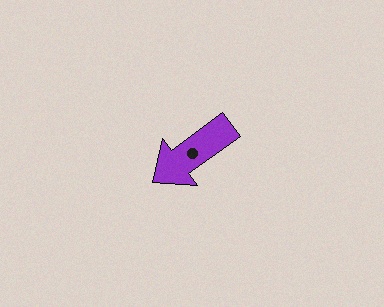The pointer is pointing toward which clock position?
Roughly 8 o'clock.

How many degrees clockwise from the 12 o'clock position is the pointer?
Approximately 234 degrees.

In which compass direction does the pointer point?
Southwest.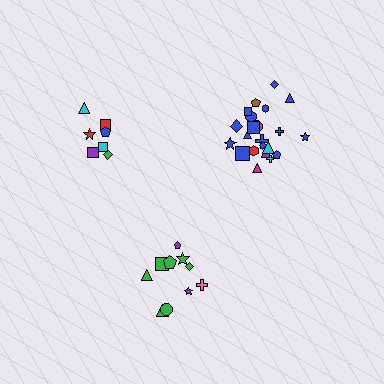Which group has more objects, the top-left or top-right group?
The top-right group.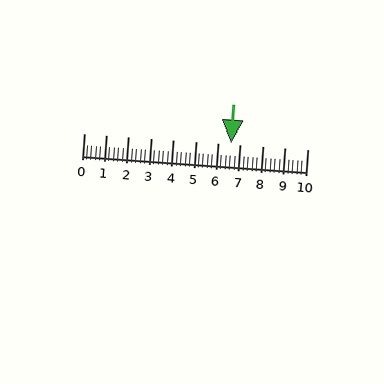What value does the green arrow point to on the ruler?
The green arrow points to approximately 6.6.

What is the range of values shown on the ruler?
The ruler shows values from 0 to 10.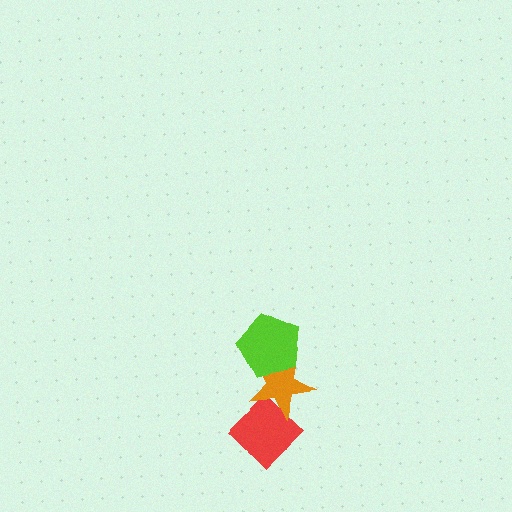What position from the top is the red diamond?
The red diamond is 3rd from the top.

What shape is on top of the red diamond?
The orange star is on top of the red diamond.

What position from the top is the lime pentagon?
The lime pentagon is 1st from the top.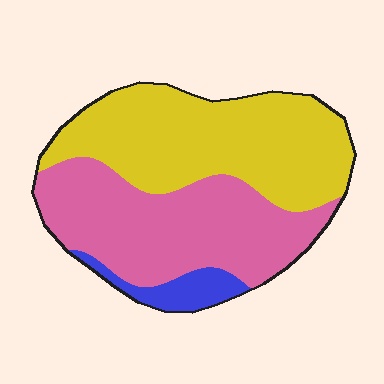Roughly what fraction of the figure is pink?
Pink takes up between a third and a half of the figure.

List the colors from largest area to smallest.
From largest to smallest: yellow, pink, blue.